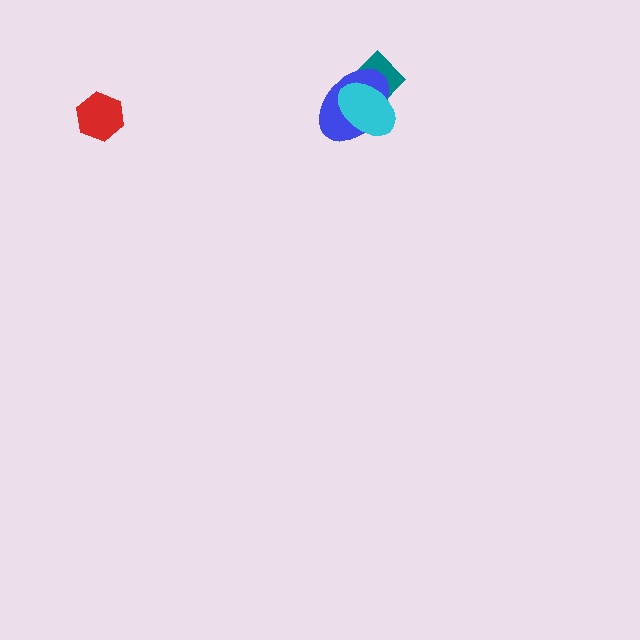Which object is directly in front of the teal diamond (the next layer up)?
The blue ellipse is directly in front of the teal diamond.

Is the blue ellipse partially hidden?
Yes, it is partially covered by another shape.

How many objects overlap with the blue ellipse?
2 objects overlap with the blue ellipse.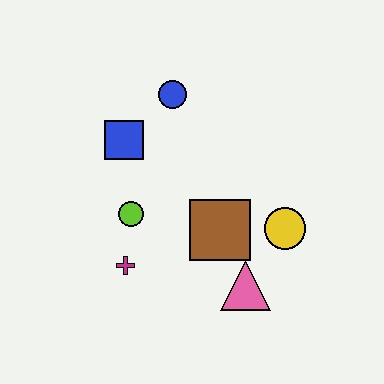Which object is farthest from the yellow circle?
The blue square is farthest from the yellow circle.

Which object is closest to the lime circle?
The magenta cross is closest to the lime circle.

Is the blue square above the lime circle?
Yes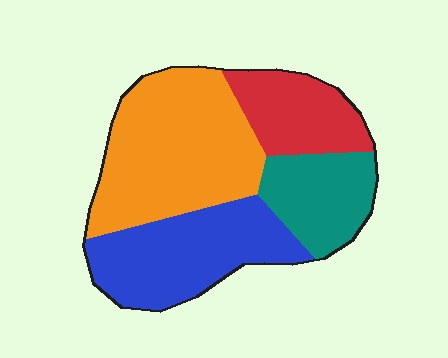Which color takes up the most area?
Orange, at roughly 40%.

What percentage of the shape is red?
Red covers 17% of the shape.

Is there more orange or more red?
Orange.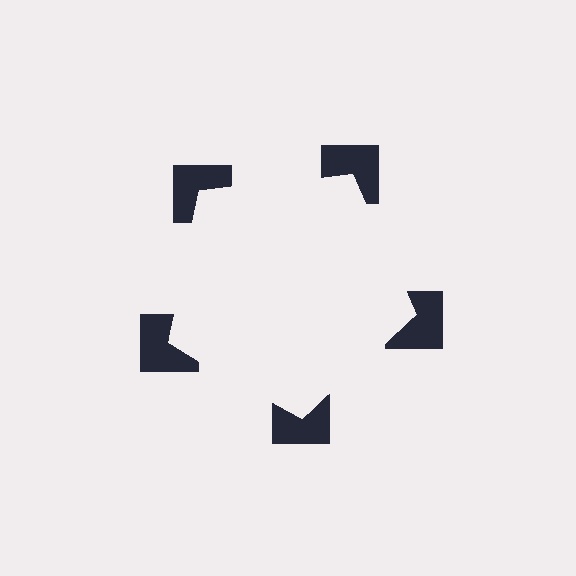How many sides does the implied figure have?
5 sides.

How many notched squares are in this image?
There are 5 — one at each vertex of the illusory pentagon.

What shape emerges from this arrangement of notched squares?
An illusory pentagon — its edges are inferred from the aligned wedge cuts in the notched squares, not physically drawn.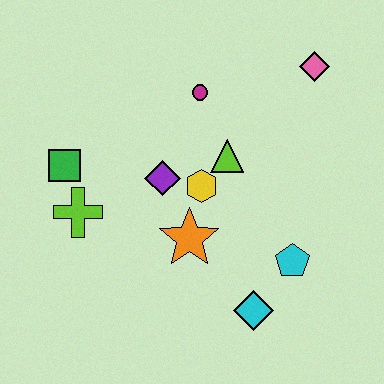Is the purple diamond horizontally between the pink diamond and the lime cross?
Yes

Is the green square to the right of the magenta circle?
No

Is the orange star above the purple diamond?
No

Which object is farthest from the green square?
The pink diamond is farthest from the green square.